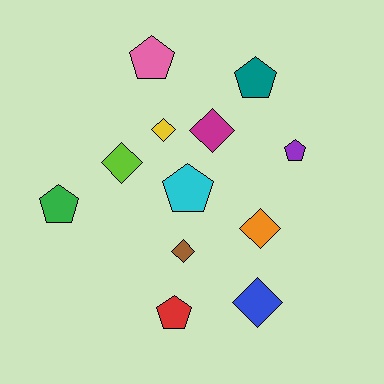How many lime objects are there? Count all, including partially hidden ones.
There is 1 lime object.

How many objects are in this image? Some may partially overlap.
There are 12 objects.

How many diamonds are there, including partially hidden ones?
There are 6 diamonds.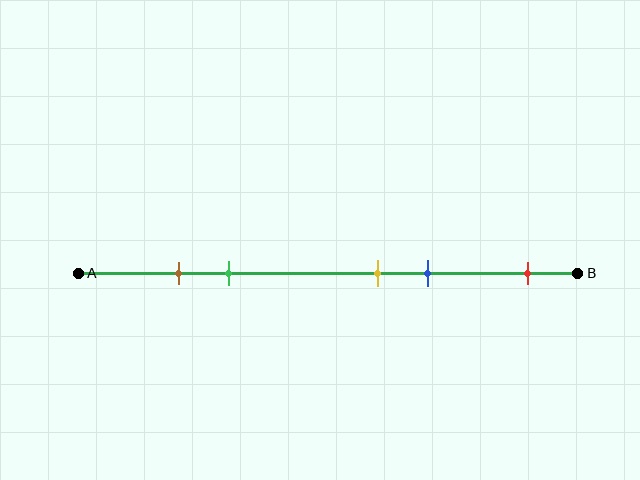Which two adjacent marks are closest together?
The brown and green marks are the closest adjacent pair.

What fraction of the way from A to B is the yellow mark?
The yellow mark is approximately 60% (0.6) of the way from A to B.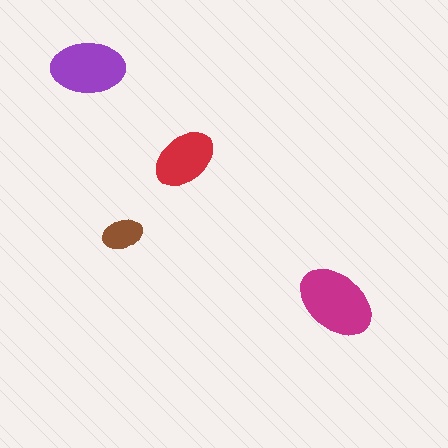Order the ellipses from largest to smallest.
the magenta one, the purple one, the red one, the brown one.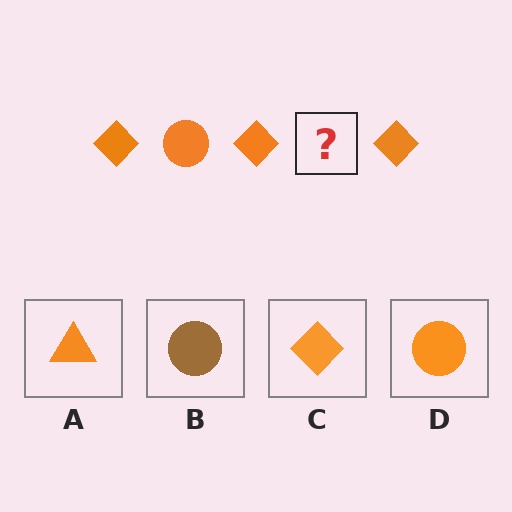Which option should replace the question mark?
Option D.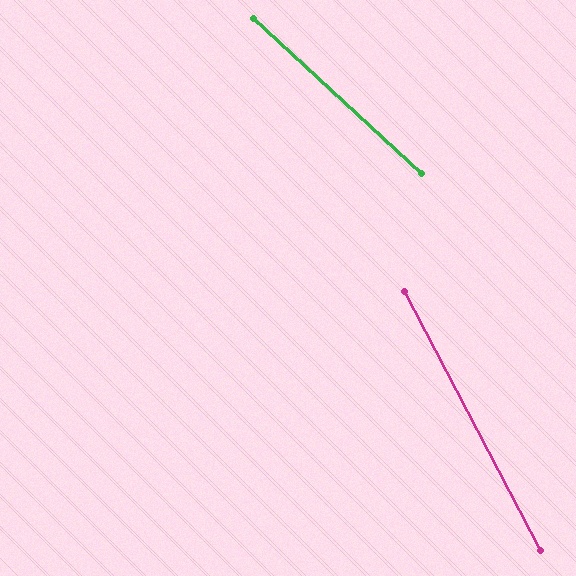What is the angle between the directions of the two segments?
Approximately 20 degrees.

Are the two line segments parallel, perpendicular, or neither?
Neither parallel nor perpendicular — they differ by about 20°.